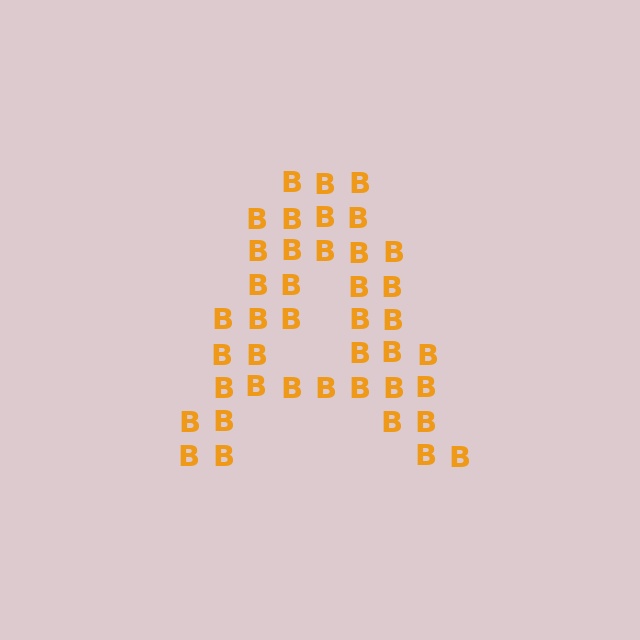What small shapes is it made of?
It is made of small letter B's.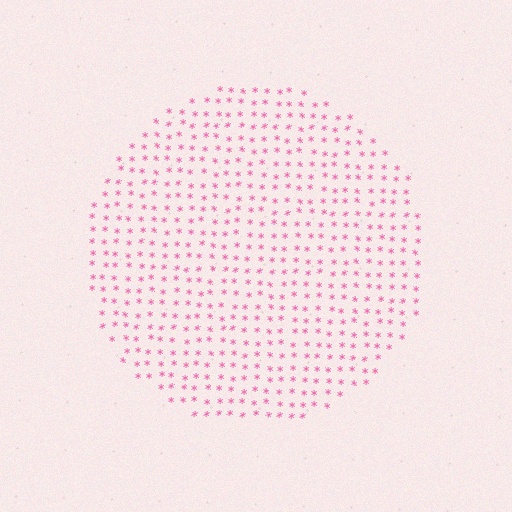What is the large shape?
The large shape is a circle.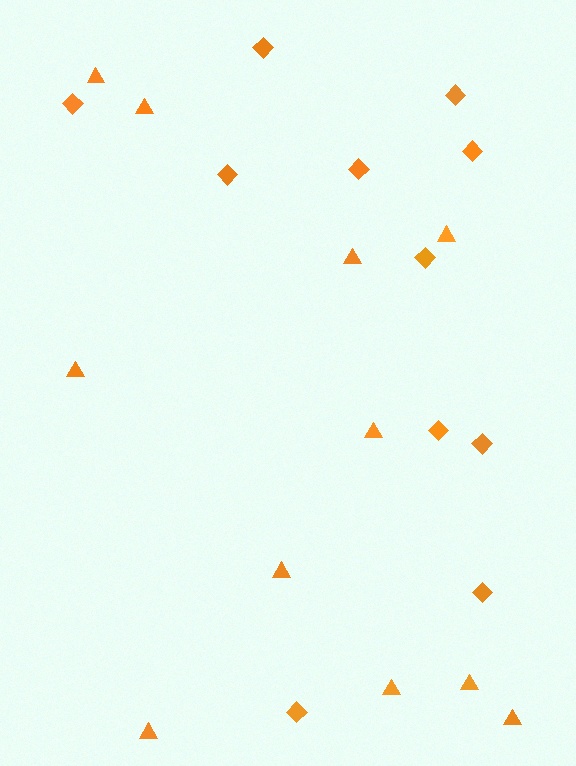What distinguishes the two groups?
There are 2 groups: one group of triangles (11) and one group of diamonds (11).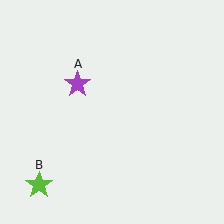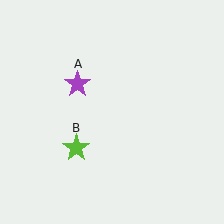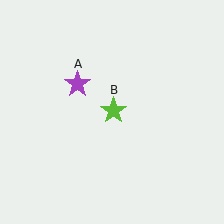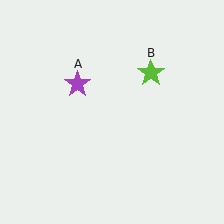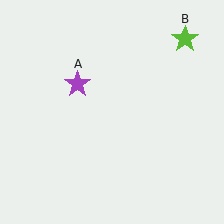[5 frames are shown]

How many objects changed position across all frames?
1 object changed position: lime star (object B).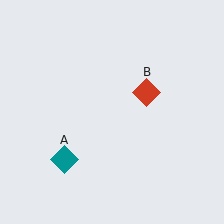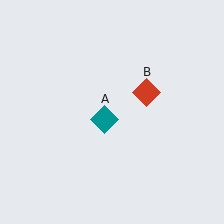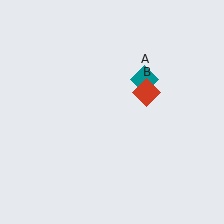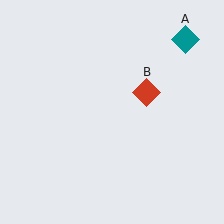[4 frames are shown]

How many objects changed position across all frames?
1 object changed position: teal diamond (object A).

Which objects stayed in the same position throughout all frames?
Red diamond (object B) remained stationary.